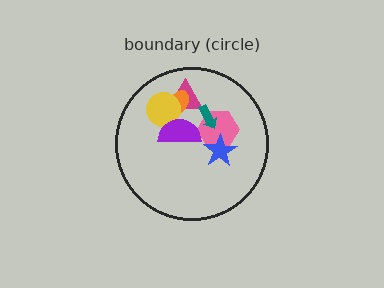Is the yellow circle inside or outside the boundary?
Inside.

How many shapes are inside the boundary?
7 inside, 0 outside.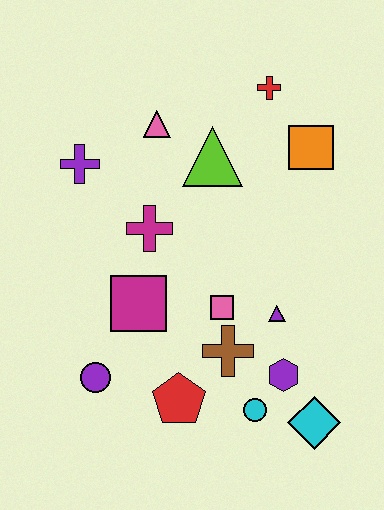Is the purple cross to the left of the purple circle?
Yes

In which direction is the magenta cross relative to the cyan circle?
The magenta cross is above the cyan circle.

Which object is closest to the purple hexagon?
The cyan circle is closest to the purple hexagon.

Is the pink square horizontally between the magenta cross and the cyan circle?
Yes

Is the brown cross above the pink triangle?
No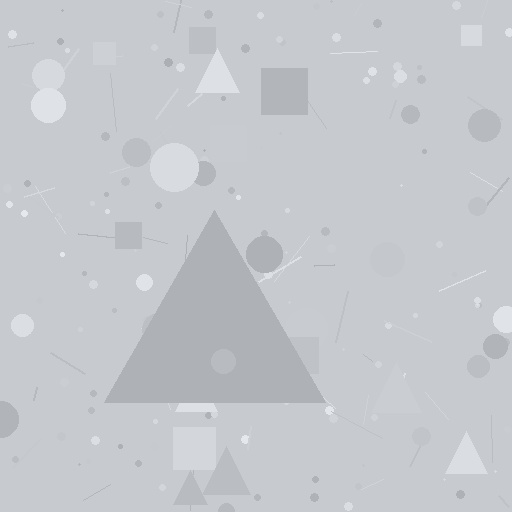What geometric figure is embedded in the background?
A triangle is embedded in the background.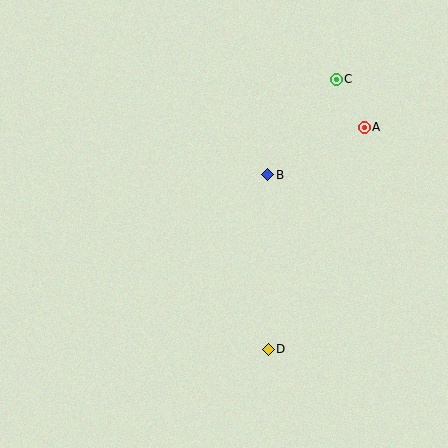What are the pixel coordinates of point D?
Point D is at (268, 349).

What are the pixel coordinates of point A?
Point A is at (364, 127).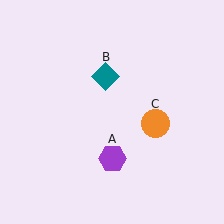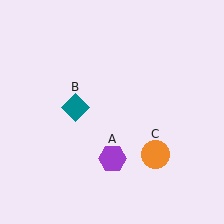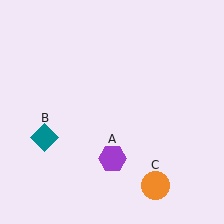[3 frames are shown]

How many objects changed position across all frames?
2 objects changed position: teal diamond (object B), orange circle (object C).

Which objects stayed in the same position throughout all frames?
Purple hexagon (object A) remained stationary.